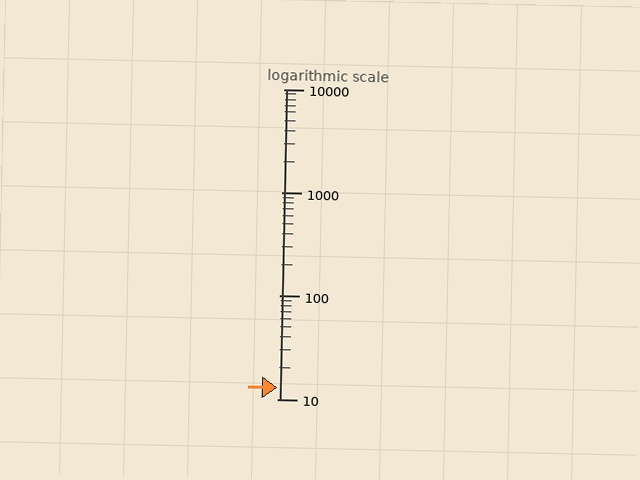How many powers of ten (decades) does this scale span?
The scale spans 3 decades, from 10 to 10000.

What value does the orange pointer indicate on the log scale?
The pointer indicates approximately 13.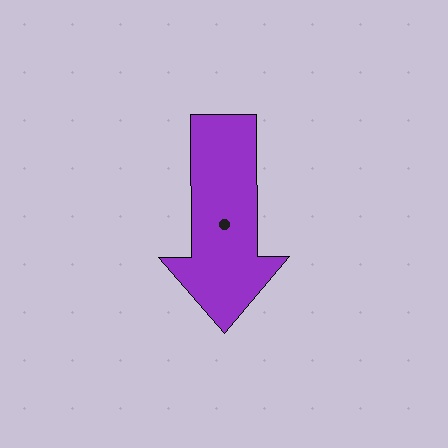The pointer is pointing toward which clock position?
Roughly 6 o'clock.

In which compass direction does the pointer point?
South.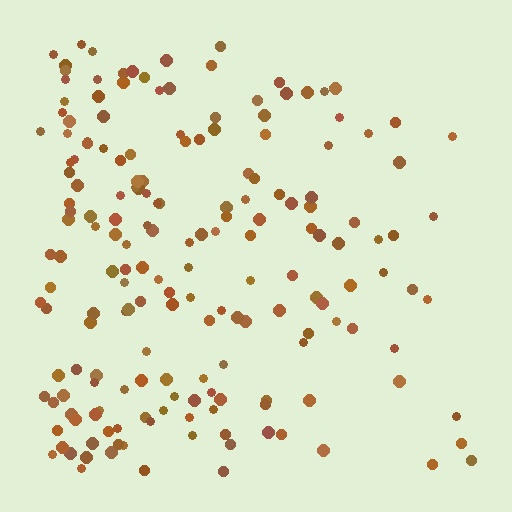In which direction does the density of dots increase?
From right to left, with the left side densest.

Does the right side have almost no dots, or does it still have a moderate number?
Still a moderate number, just noticeably fewer than the left.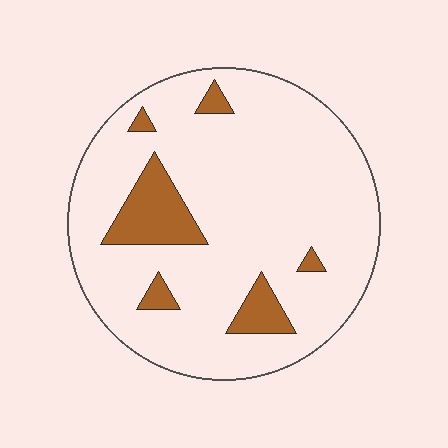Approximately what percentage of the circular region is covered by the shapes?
Approximately 15%.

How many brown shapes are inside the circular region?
6.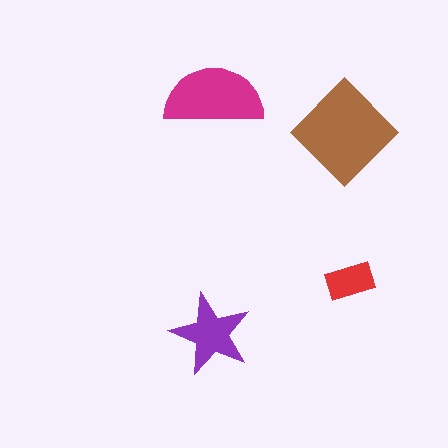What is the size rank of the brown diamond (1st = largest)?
1st.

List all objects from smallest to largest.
The red rectangle, the purple star, the magenta semicircle, the brown diamond.